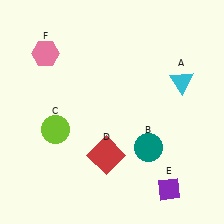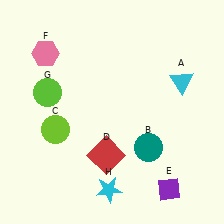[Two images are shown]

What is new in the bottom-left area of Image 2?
A cyan star (H) was added in the bottom-left area of Image 2.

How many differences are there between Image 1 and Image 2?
There are 2 differences between the two images.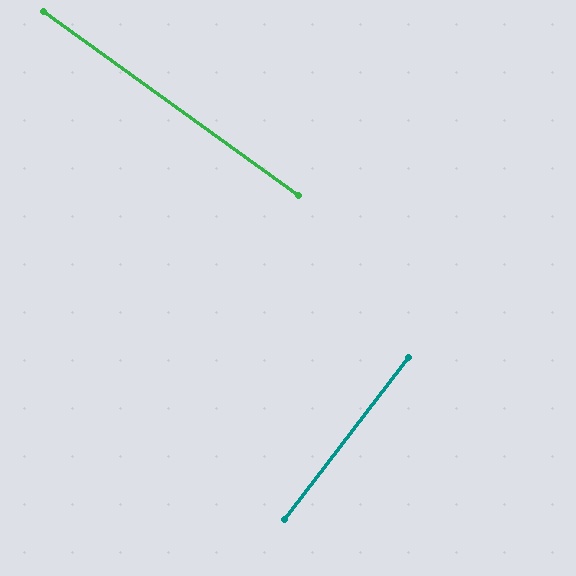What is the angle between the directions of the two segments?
Approximately 88 degrees.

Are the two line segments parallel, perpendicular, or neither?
Perpendicular — they meet at approximately 88°.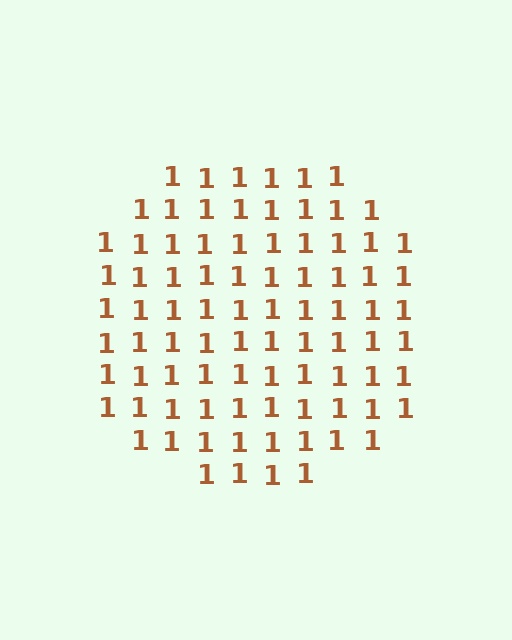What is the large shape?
The large shape is a circle.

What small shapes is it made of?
It is made of small digit 1's.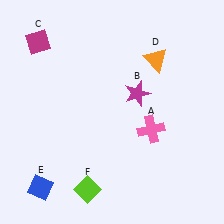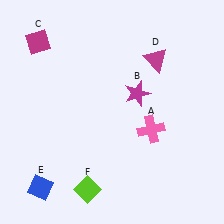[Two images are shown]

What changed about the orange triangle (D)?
In Image 1, D is orange. In Image 2, it changed to magenta.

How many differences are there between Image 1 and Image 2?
There is 1 difference between the two images.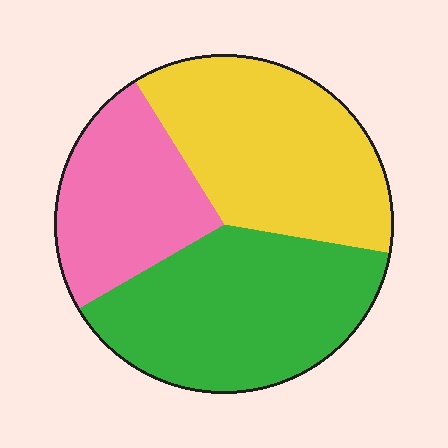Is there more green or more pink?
Green.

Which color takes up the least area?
Pink, at roughly 25%.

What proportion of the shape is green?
Green covers 39% of the shape.